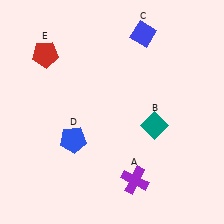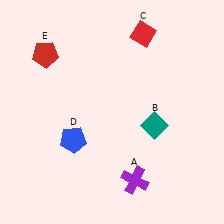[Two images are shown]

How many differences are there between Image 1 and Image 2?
There is 1 difference between the two images.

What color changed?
The diamond (C) changed from blue in Image 1 to red in Image 2.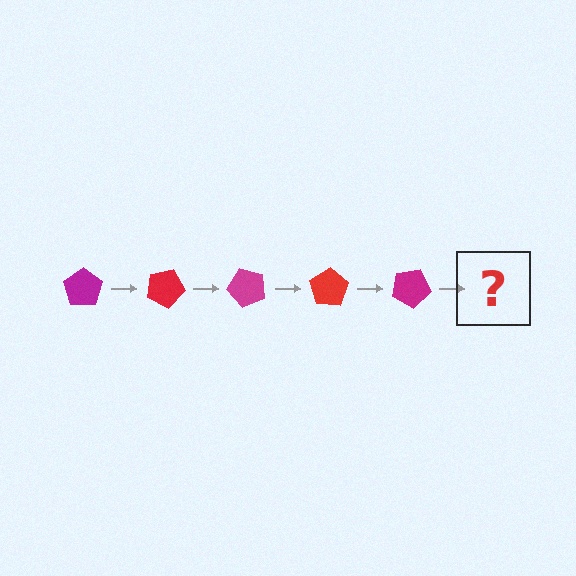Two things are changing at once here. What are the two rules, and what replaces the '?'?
The two rules are that it rotates 25 degrees each step and the color cycles through magenta and red. The '?' should be a red pentagon, rotated 125 degrees from the start.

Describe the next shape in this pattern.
It should be a red pentagon, rotated 125 degrees from the start.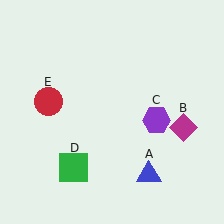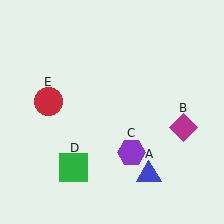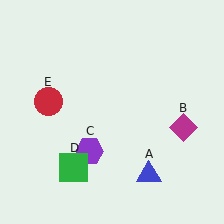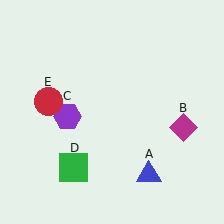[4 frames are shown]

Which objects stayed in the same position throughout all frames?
Blue triangle (object A) and magenta diamond (object B) and green square (object D) and red circle (object E) remained stationary.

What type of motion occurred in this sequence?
The purple hexagon (object C) rotated clockwise around the center of the scene.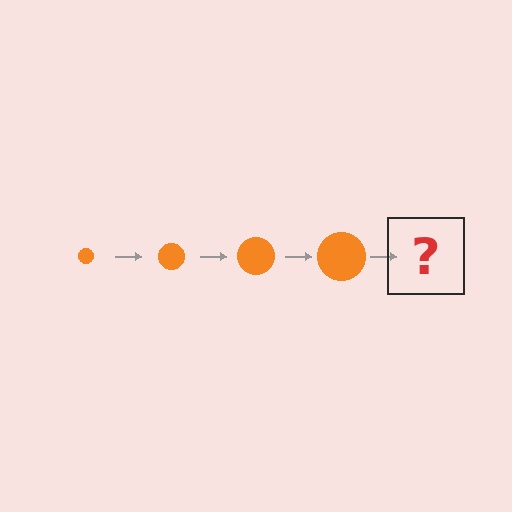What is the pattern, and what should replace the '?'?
The pattern is that the circle gets progressively larger each step. The '?' should be an orange circle, larger than the previous one.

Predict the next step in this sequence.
The next step is an orange circle, larger than the previous one.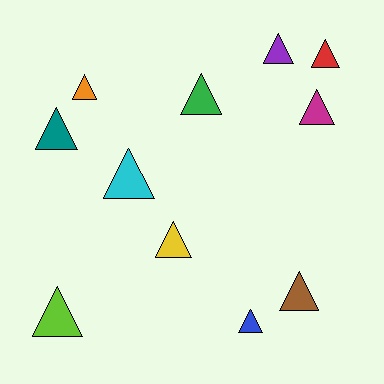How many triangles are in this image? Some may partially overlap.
There are 11 triangles.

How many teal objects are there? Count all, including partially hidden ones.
There is 1 teal object.